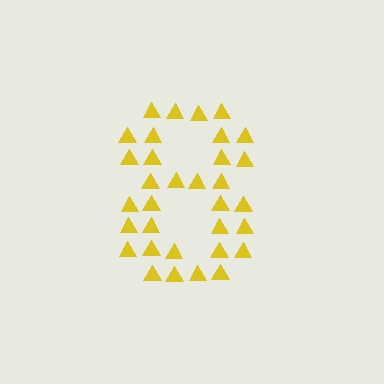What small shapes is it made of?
It is made of small triangles.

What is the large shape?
The large shape is the digit 8.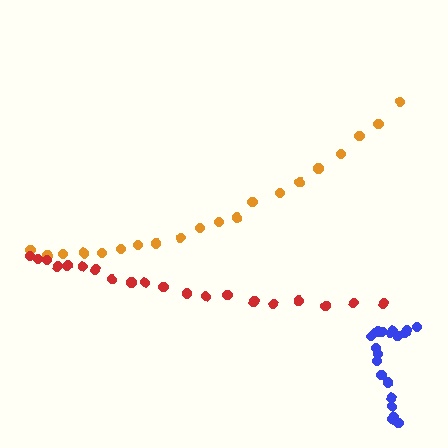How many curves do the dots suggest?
There are 3 distinct paths.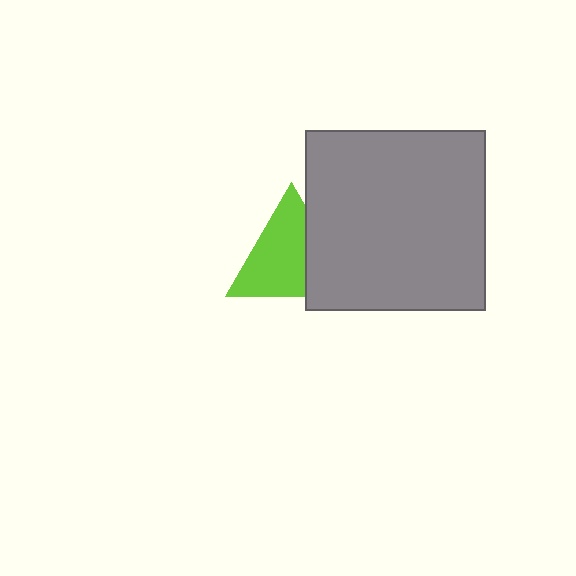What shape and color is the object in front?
The object in front is a gray square.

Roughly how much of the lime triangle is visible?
Most of it is visible (roughly 69%).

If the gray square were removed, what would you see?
You would see the complete lime triangle.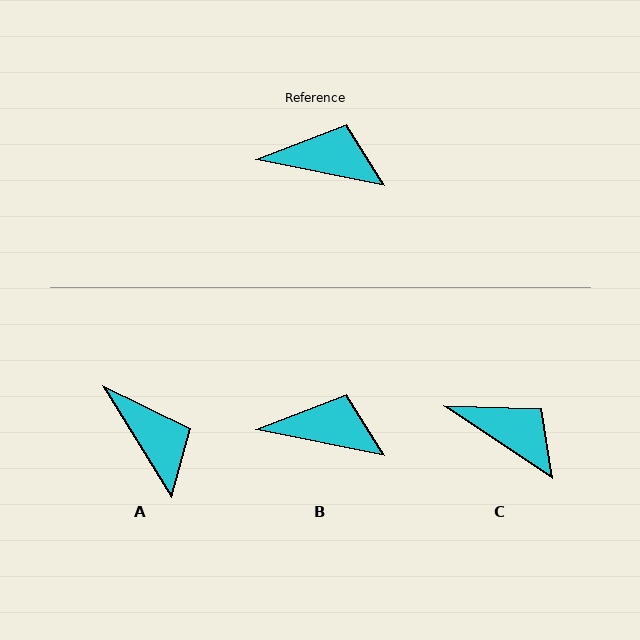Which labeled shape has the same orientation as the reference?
B.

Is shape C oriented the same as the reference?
No, it is off by about 23 degrees.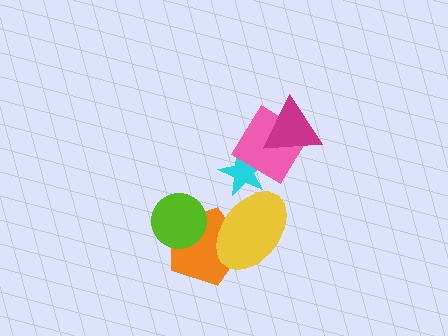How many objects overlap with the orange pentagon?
2 objects overlap with the orange pentagon.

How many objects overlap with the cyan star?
2 objects overlap with the cyan star.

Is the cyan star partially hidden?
Yes, it is partially covered by another shape.